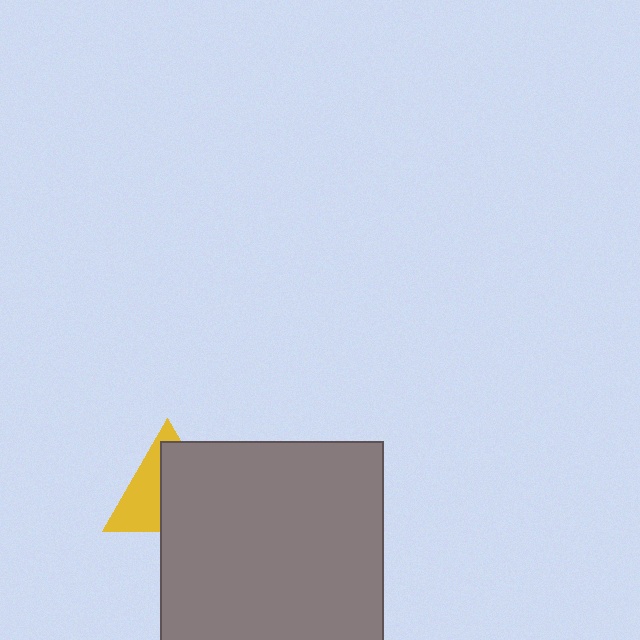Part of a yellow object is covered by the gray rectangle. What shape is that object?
It is a triangle.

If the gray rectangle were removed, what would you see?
You would see the complete yellow triangle.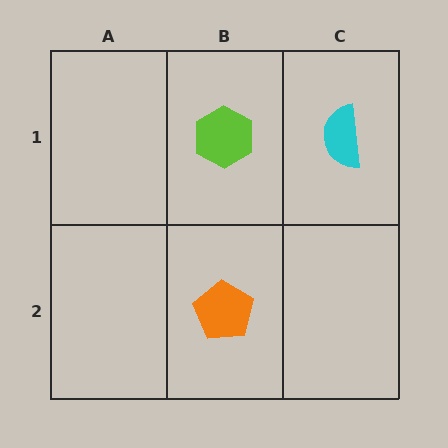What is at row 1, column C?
A cyan semicircle.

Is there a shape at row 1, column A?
No, that cell is empty.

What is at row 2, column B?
An orange pentagon.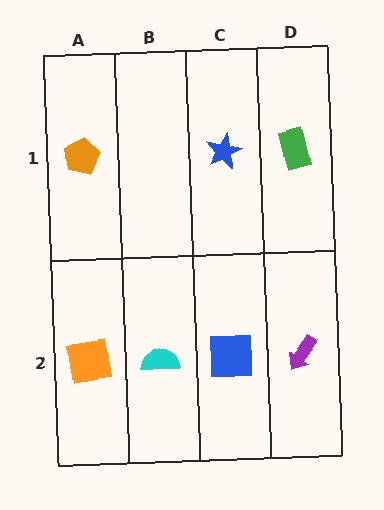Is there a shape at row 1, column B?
No, that cell is empty.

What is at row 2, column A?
An orange square.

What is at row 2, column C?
A blue square.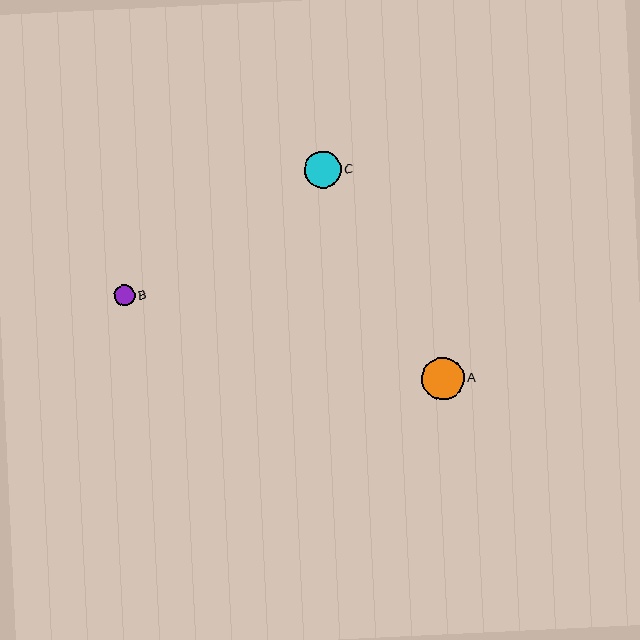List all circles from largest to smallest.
From largest to smallest: A, C, B.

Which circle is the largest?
Circle A is the largest with a size of approximately 43 pixels.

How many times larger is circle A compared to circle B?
Circle A is approximately 2.0 times the size of circle B.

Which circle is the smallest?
Circle B is the smallest with a size of approximately 21 pixels.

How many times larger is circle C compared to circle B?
Circle C is approximately 1.8 times the size of circle B.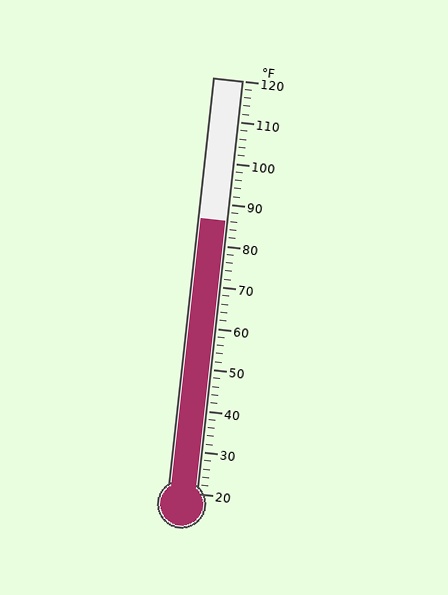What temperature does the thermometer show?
The thermometer shows approximately 86°F.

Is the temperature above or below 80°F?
The temperature is above 80°F.